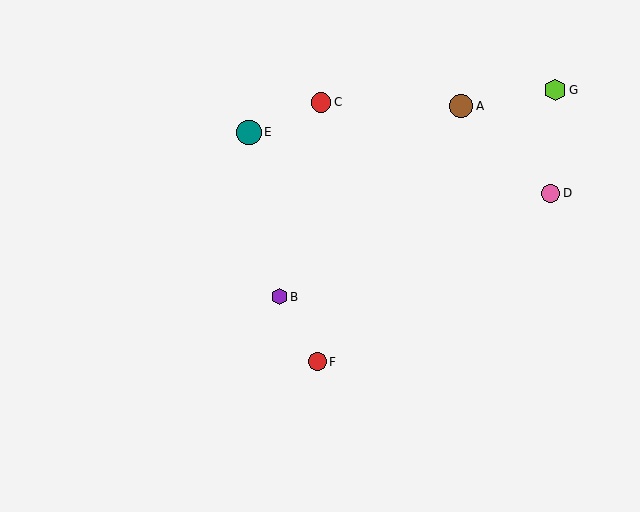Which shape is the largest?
The teal circle (labeled E) is the largest.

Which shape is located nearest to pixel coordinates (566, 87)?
The lime hexagon (labeled G) at (555, 90) is nearest to that location.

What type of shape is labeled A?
Shape A is a brown circle.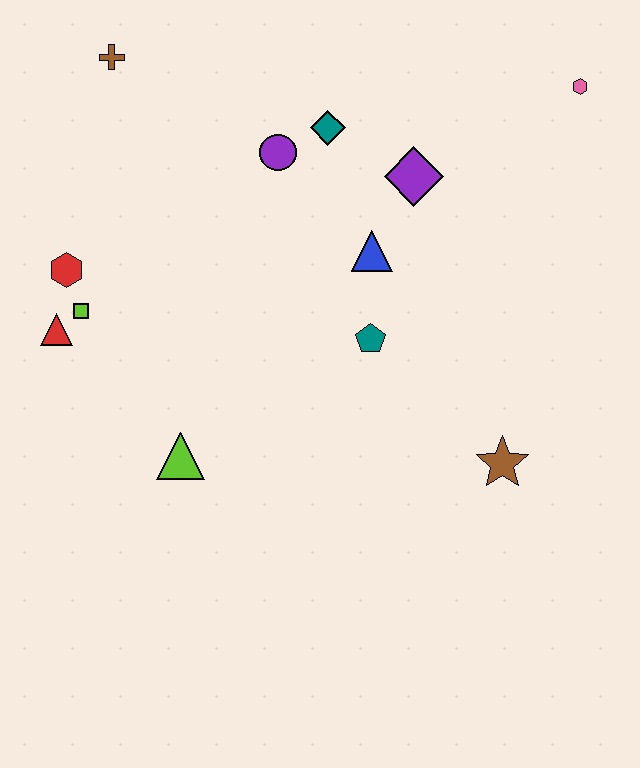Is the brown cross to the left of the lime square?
No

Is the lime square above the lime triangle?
Yes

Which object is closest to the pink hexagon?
The purple diamond is closest to the pink hexagon.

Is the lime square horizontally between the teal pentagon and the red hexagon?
Yes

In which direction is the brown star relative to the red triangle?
The brown star is to the right of the red triangle.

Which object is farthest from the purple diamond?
The red triangle is farthest from the purple diamond.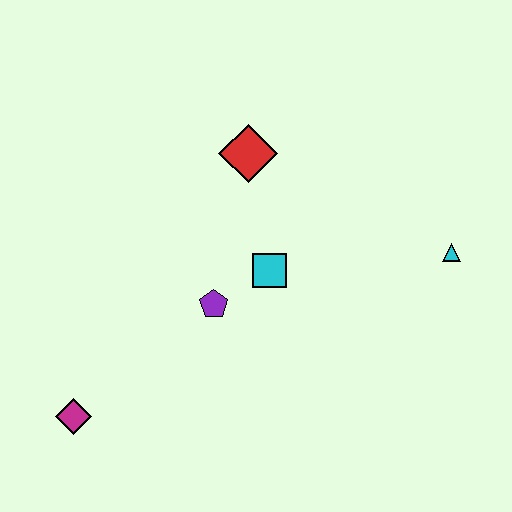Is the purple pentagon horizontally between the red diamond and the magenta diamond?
Yes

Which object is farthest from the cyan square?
The magenta diamond is farthest from the cyan square.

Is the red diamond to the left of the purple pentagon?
No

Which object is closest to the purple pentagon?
The cyan square is closest to the purple pentagon.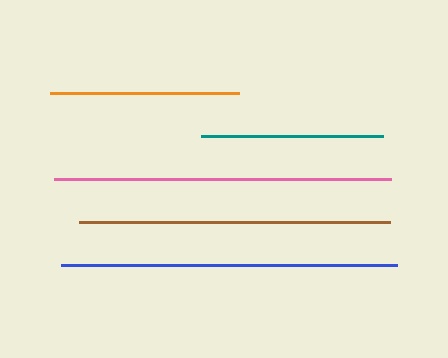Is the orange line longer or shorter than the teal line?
The orange line is longer than the teal line.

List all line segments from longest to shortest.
From longest to shortest: pink, blue, brown, orange, teal.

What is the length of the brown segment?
The brown segment is approximately 311 pixels long.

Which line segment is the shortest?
The teal line is the shortest at approximately 182 pixels.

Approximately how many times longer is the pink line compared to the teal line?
The pink line is approximately 1.8 times the length of the teal line.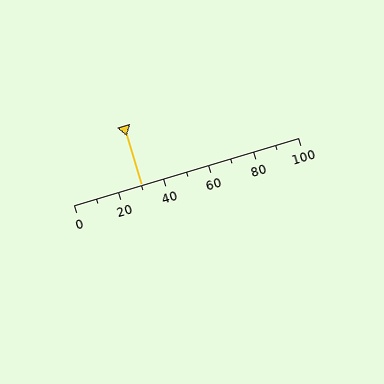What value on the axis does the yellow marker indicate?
The marker indicates approximately 30.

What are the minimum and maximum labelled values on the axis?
The axis runs from 0 to 100.